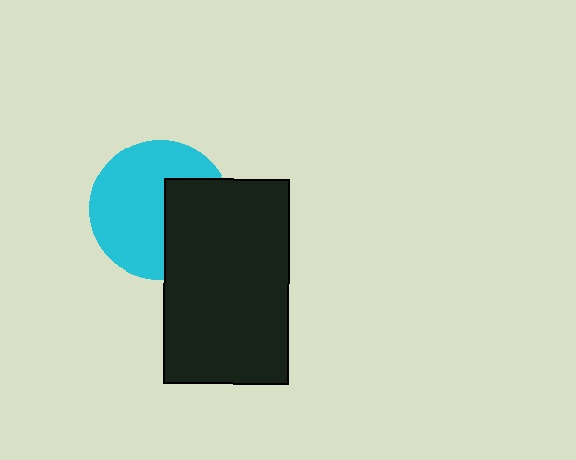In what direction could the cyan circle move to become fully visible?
The cyan circle could move left. That would shift it out from behind the black rectangle entirely.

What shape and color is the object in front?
The object in front is a black rectangle.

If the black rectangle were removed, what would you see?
You would see the complete cyan circle.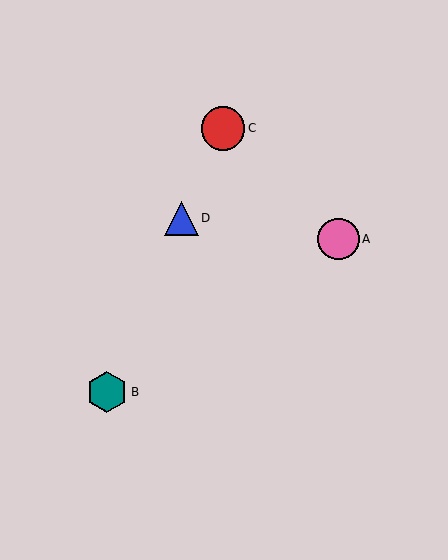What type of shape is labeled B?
Shape B is a teal hexagon.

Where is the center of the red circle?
The center of the red circle is at (223, 128).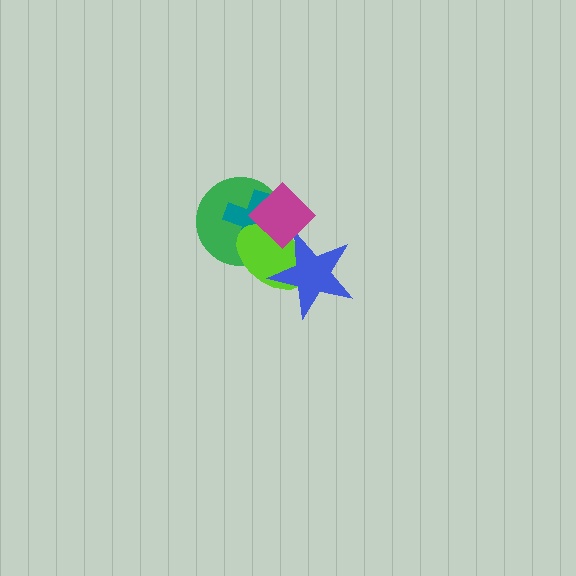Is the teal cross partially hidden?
Yes, it is partially covered by another shape.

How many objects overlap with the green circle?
3 objects overlap with the green circle.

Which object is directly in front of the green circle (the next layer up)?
The teal cross is directly in front of the green circle.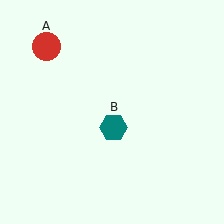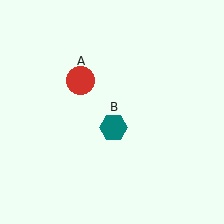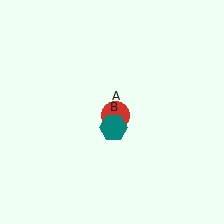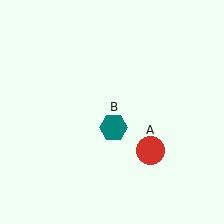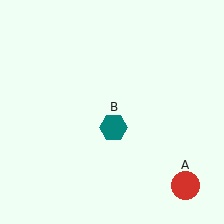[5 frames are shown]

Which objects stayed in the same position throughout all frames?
Teal hexagon (object B) remained stationary.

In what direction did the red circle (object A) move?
The red circle (object A) moved down and to the right.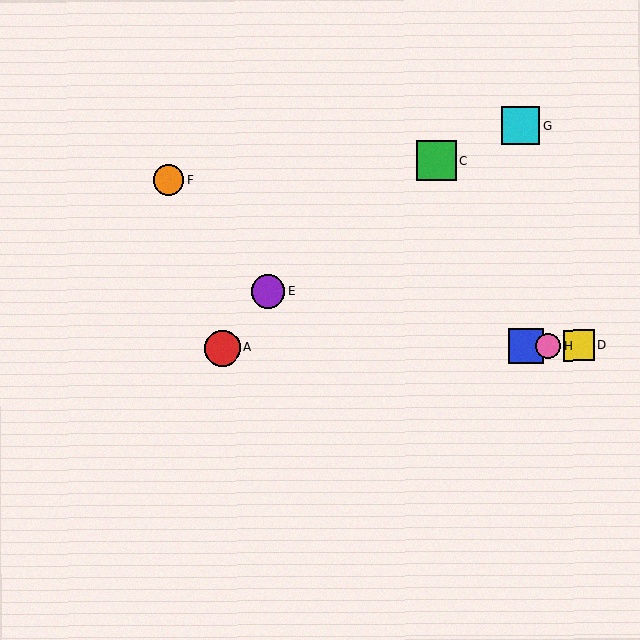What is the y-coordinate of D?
Object D is at y≈346.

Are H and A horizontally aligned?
Yes, both are at y≈346.